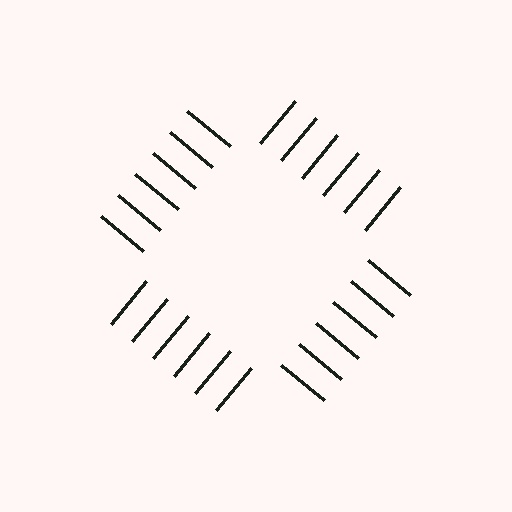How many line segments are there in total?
24 — 6 along each of the 4 edges.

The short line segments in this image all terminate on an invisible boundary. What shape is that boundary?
An illusory square — the line segments terminate on its edges but no continuous stroke is drawn.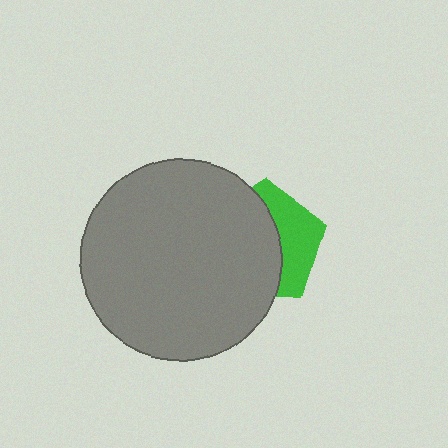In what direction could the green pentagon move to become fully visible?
The green pentagon could move right. That would shift it out from behind the gray circle entirely.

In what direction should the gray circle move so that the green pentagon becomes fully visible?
The gray circle should move left. That is the shortest direction to clear the overlap and leave the green pentagon fully visible.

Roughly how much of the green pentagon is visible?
A small part of it is visible (roughly 38%).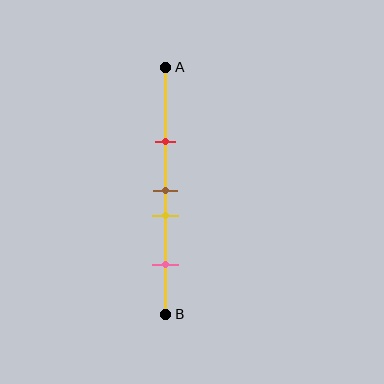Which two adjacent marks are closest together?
The brown and yellow marks are the closest adjacent pair.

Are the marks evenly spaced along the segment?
No, the marks are not evenly spaced.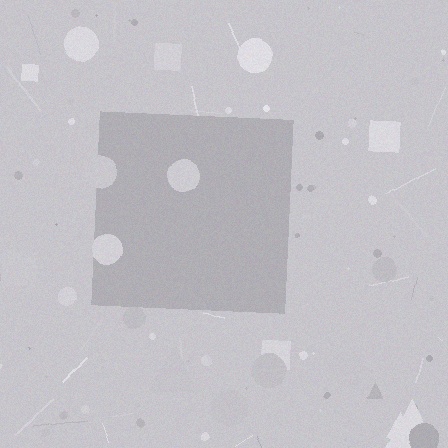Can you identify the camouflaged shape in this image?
The camouflaged shape is a square.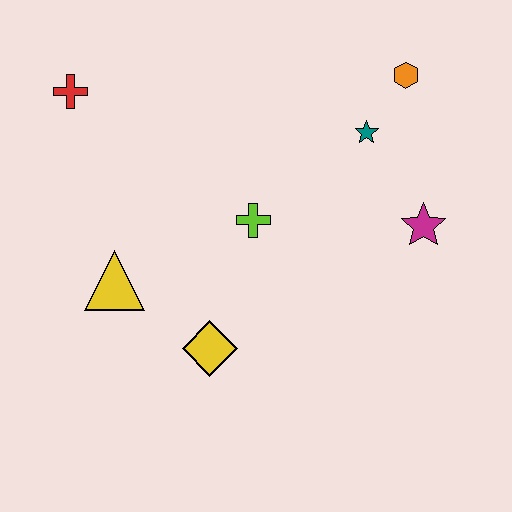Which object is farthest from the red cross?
The magenta star is farthest from the red cross.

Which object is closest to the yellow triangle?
The yellow diamond is closest to the yellow triangle.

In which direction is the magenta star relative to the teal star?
The magenta star is below the teal star.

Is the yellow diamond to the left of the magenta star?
Yes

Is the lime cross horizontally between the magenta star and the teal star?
No